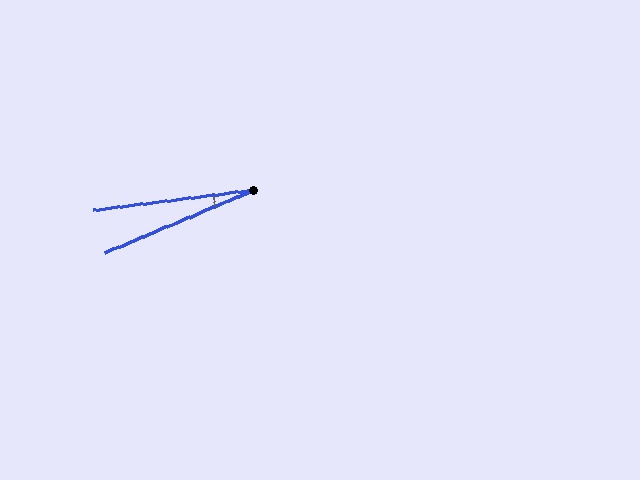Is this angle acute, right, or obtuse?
It is acute.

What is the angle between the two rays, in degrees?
Approximately 16 degrees.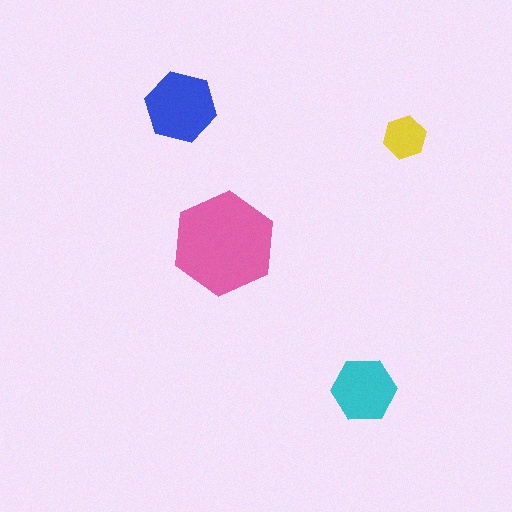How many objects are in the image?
There are 4 objects in the image.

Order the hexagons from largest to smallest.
the pink one, the blue one, the cyan one, the yellow one.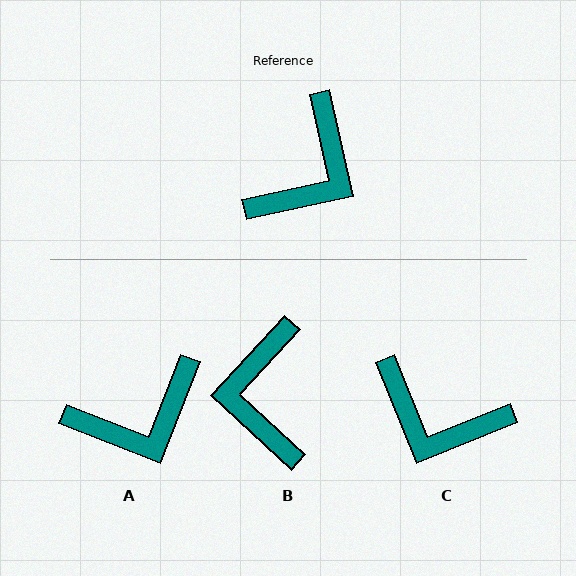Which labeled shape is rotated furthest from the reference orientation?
B, about 145 degrees away.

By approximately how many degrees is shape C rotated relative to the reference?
Approximately 80 degrees clockwise.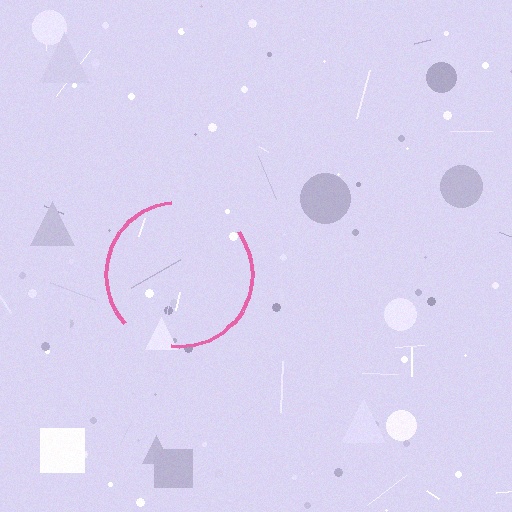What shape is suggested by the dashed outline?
The dashed outline suggests a circle.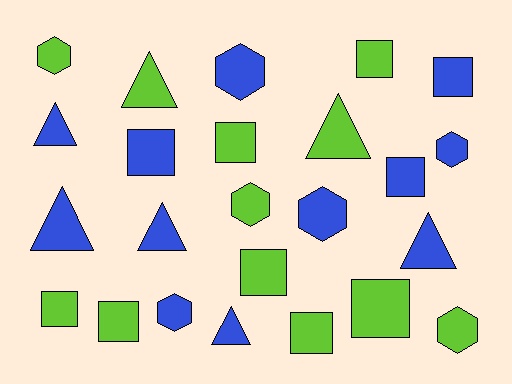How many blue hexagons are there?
There are 4 blue hexagons.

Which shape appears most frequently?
Square, with 10 objects.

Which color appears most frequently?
Blue, with 12 objects.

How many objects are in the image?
There are 24 objects.